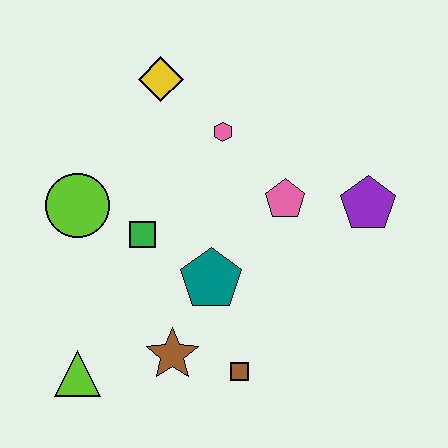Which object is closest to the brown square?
The brown star is closest to the brown square.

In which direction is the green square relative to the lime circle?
The green square is to the right of the lime circle.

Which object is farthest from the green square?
The purple pentagon is farthest from the green square.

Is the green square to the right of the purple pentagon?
No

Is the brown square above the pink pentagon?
No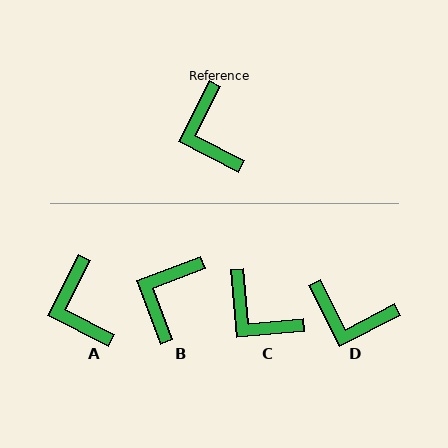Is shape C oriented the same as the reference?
No, it is off by about 32 degrees.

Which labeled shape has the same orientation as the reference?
A.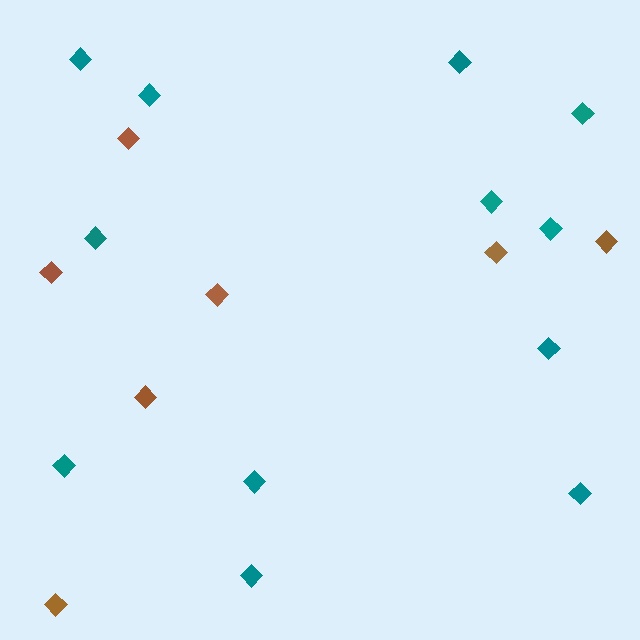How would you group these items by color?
There are 2 groups: one group of teal diamonds (12) and one group of brown diamonds (7).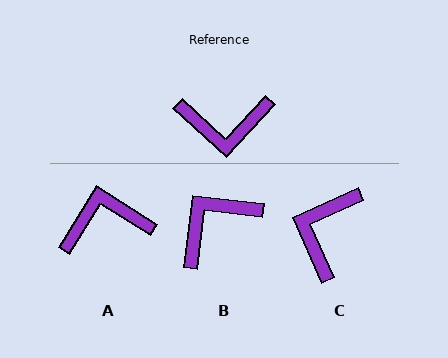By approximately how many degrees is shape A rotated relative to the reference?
Approximately 169 degrees clockwise.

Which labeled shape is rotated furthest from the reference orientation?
A, about 169 degrees away.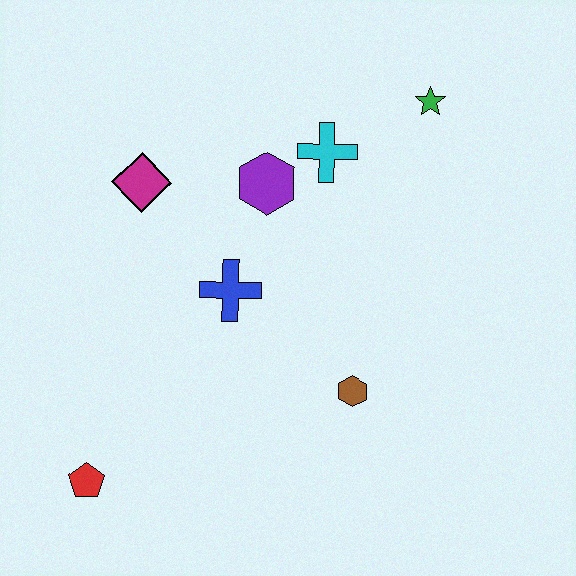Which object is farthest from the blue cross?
The green star is farthest from the blue cross.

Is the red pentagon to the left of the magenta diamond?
Yes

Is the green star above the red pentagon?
Yes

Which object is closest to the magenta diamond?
The purple hexagon is closest to the magenta diamond.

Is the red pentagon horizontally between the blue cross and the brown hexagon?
No